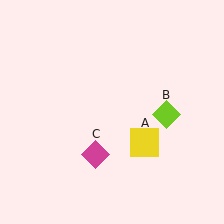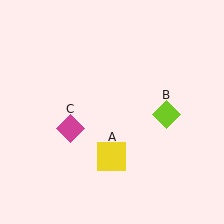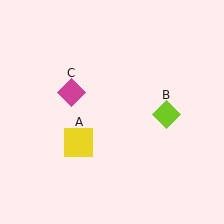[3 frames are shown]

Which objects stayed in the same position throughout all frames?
Lime diamond (object B) remained stationary.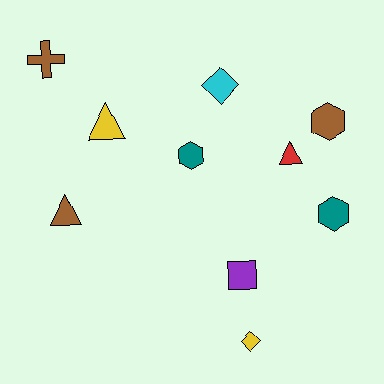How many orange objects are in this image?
There are no orange objects.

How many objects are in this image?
There are 10 objects.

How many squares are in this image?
There is 1 square.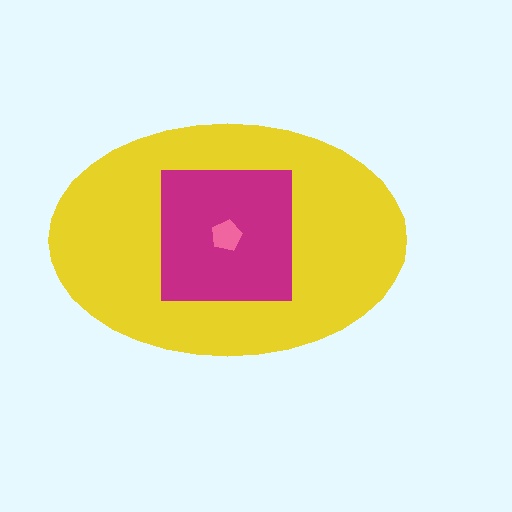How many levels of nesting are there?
3.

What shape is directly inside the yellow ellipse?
The magenta square.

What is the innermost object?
The pink pentagon.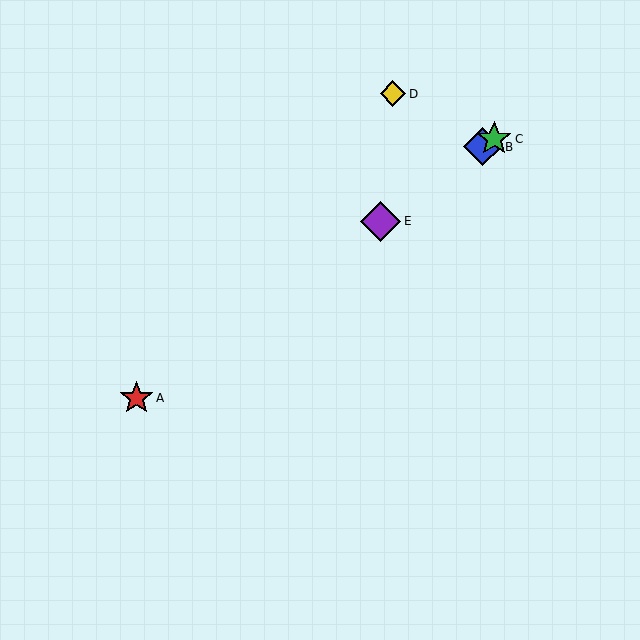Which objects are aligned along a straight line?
Objects A, B, C, E are aligned along a straight line.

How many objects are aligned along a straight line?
4 objects (A, B, C, E) are aligned along a straight line.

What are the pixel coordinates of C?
Object C is at (494, 139).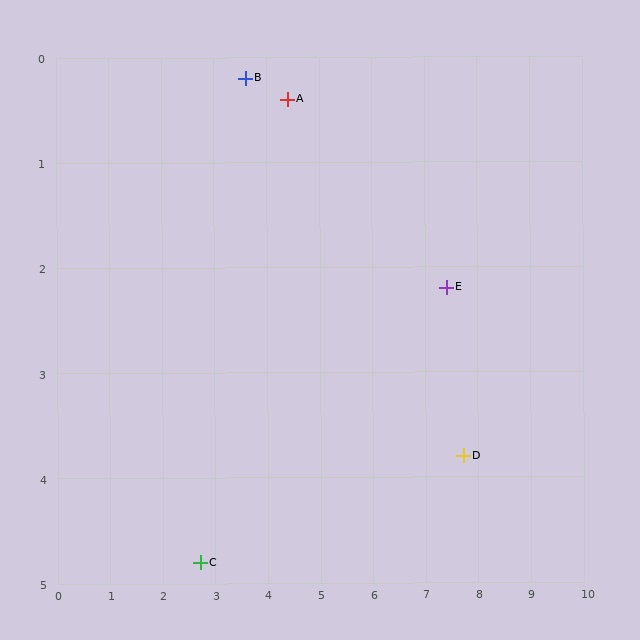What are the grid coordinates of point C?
Point C is at approximately (2.7, 4.8).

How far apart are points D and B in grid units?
Points D and B are about 5.5 grid units apart.